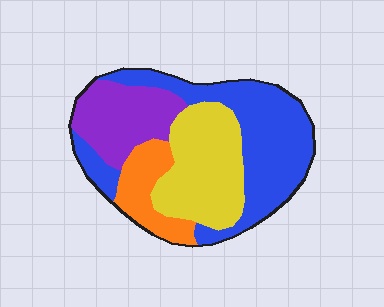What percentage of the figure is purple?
Purple covers roughly 20% of the figure.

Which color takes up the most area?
Blue, at roughly 40%.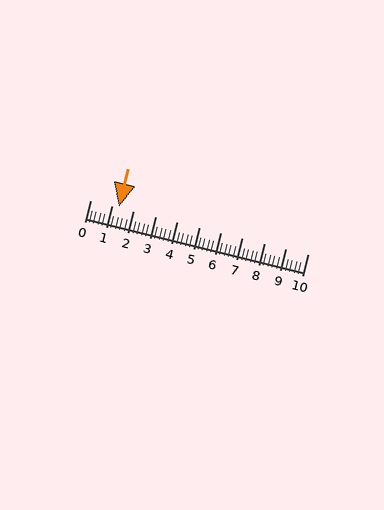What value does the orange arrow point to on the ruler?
The orange arrow points to approximately 1.3.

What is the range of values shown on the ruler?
The ruler shows values from 0 to 10.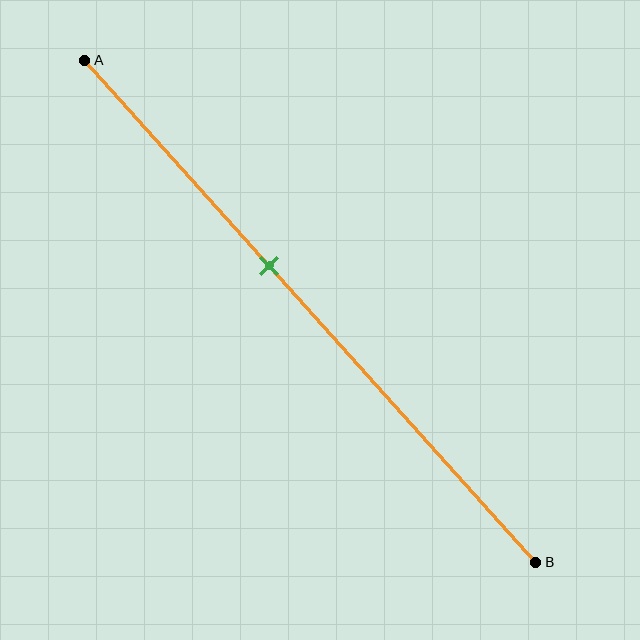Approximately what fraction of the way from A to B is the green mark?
The green mark is approximately 40% of the way from A to B.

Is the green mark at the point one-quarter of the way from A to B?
No, the mark is at about 40% from A, not at the 25% one-quarter point.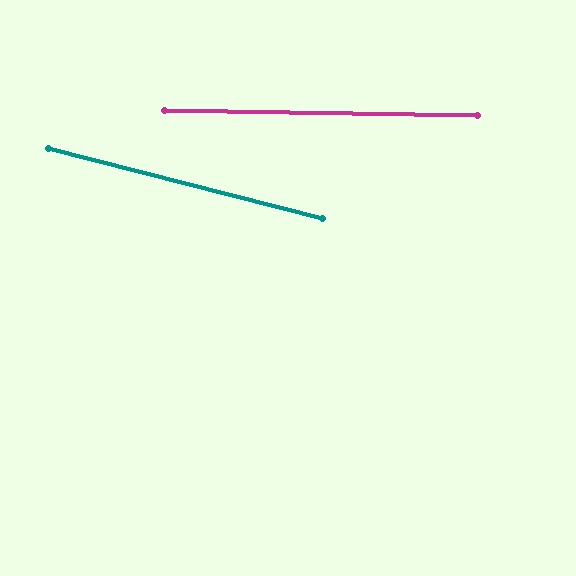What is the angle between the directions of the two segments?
Approximately 14 degrees.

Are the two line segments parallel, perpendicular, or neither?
Neither parallel nor perpendicular — they differ by about 14°.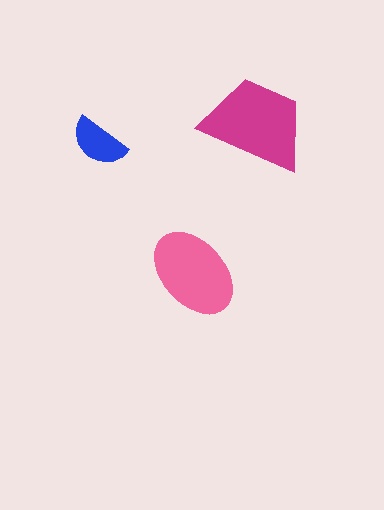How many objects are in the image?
There are 3 objects in the image.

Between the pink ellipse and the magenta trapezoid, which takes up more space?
The magenta trapezoid.